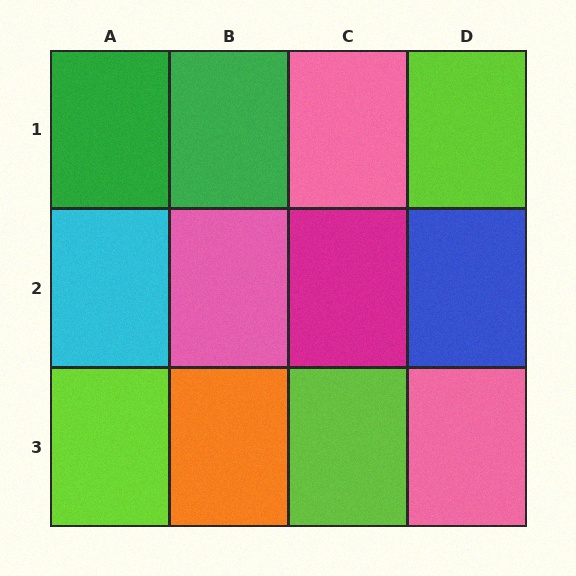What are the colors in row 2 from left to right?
Cyan, pink, magenta, blue.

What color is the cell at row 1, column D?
Lime.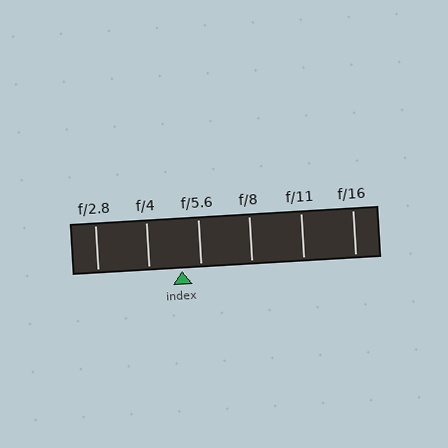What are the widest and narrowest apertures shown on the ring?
The widest aperture shown is f/2.8 and the narrowest is f/16.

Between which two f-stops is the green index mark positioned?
The index mark is between f/4 and f/5.6.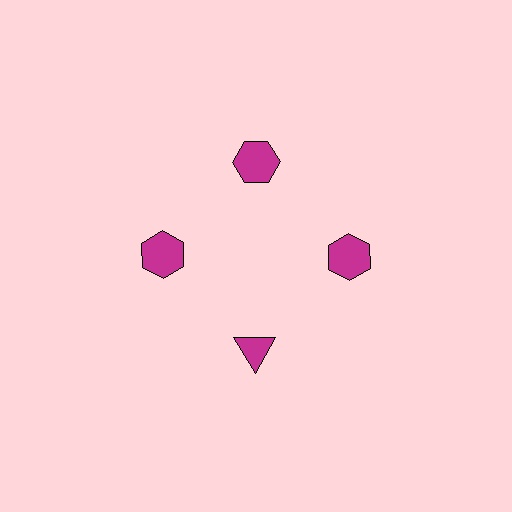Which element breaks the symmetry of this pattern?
The magenta triangle at roughly the 6 o'clock position breaks the symmetry. All other shapes are magenta hexagons.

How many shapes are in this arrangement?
There are 4 shapes arranged in a ring pattern.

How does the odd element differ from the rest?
It has a different shape: triangle instead of hexagon.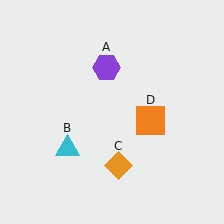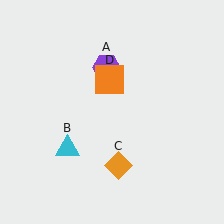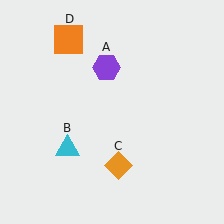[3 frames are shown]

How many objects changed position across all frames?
1 object changed position: orange square (object D).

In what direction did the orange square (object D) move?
The orange square (object D) moved up and to the left.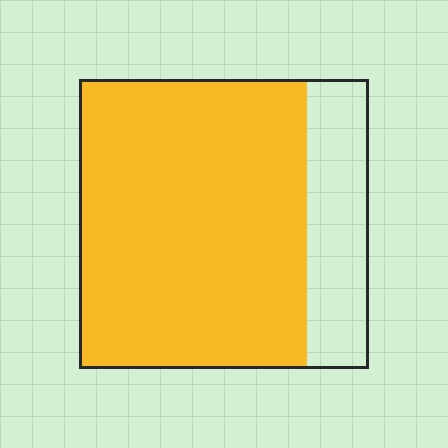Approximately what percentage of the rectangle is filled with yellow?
Approximately 80%.